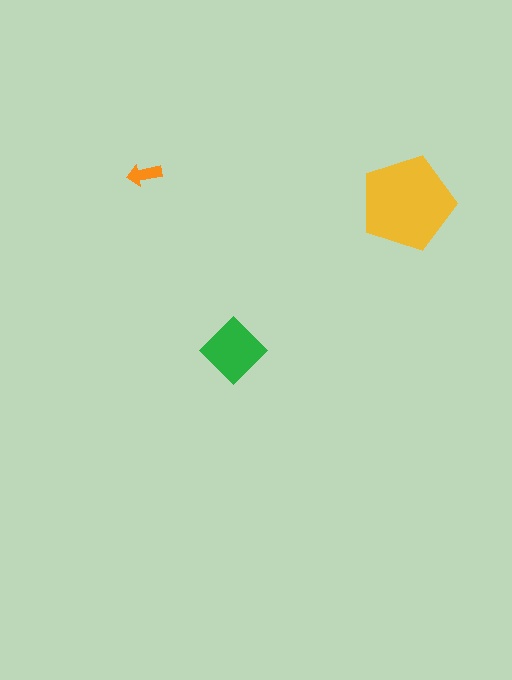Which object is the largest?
The yellow pentagon.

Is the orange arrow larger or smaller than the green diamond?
Smaller.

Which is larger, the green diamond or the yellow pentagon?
The yellow pentagon.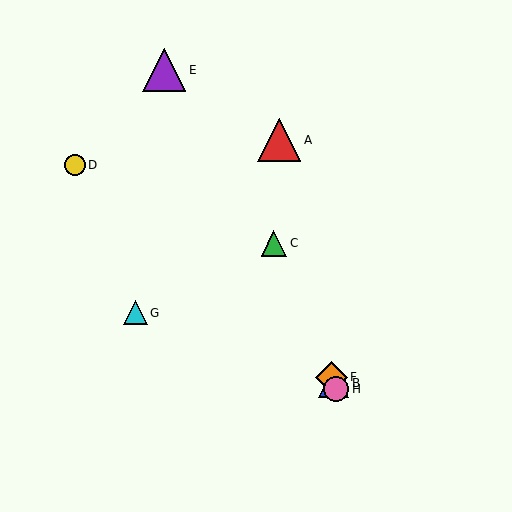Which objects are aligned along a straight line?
Objects B, C, F, H are aligned along a straight line.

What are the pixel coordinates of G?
Object G is at (135, 313).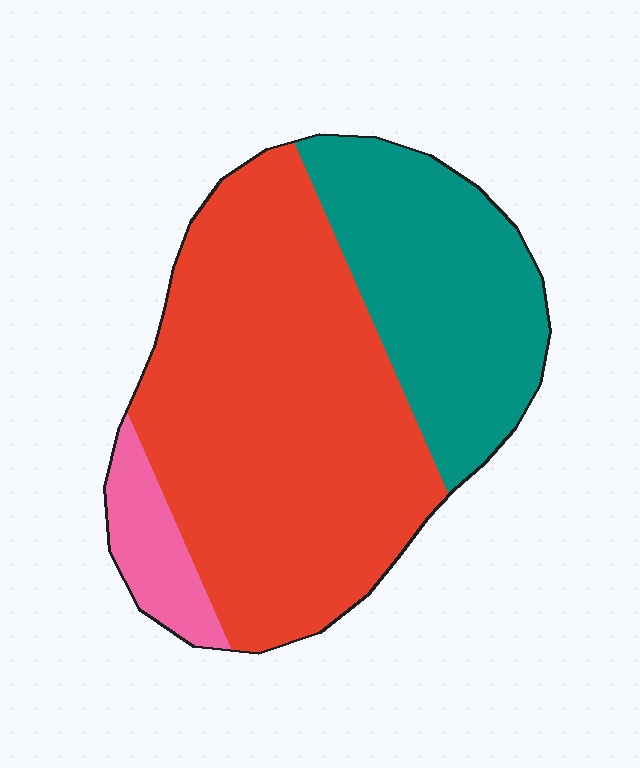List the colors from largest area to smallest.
From largest to smallest: red, teal, pink.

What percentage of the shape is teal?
Teal covers about 30% of the shape.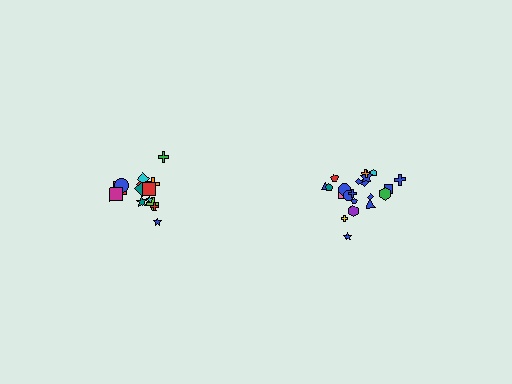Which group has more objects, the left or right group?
The right group.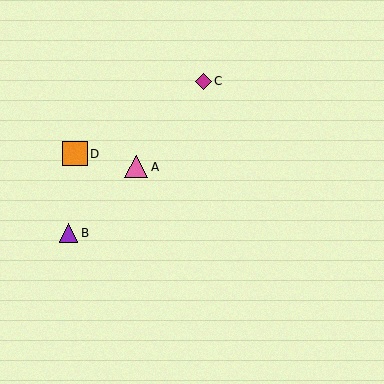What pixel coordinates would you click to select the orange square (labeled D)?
Click at (75, 154) to select the orange square D.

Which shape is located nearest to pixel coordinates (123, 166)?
The pink triangle (labeled A) at (136, 167) is nearest to that location.